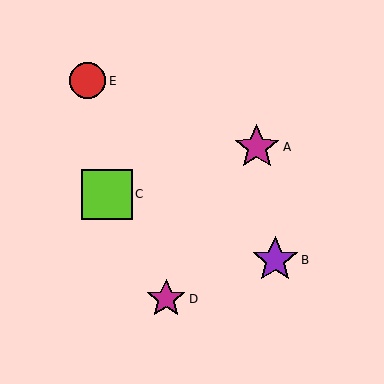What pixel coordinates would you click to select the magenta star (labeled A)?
Click at (257, 147) to select the magenta star A.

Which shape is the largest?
The lime square (labeled C) is the largest.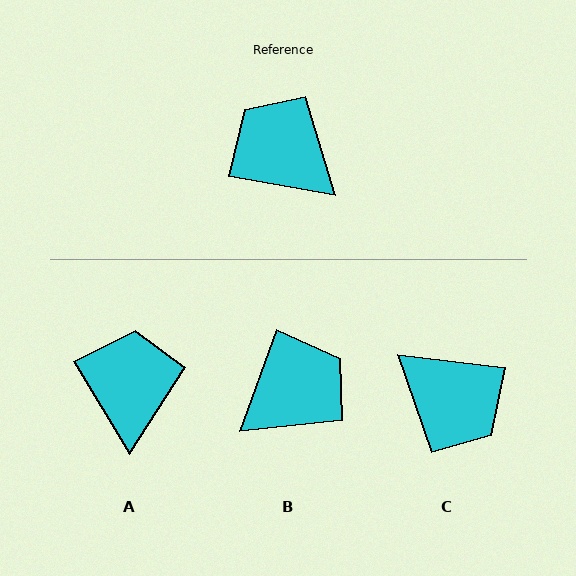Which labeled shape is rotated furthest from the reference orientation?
C, about 177 degrees away.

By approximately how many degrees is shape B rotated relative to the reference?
Approximately 100 degrees clockwise.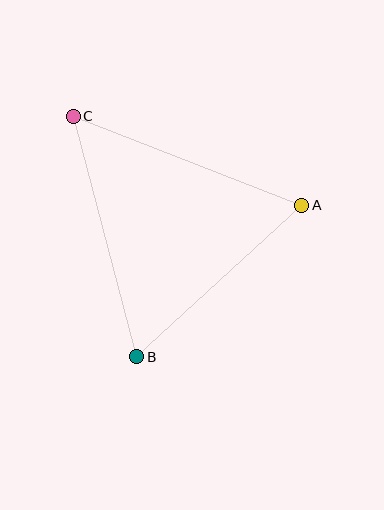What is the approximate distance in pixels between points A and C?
The distance between A and C is approximately 245 pixels.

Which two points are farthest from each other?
Points B and C are farthest from each other.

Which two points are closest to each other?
Points A and B are closest to each other.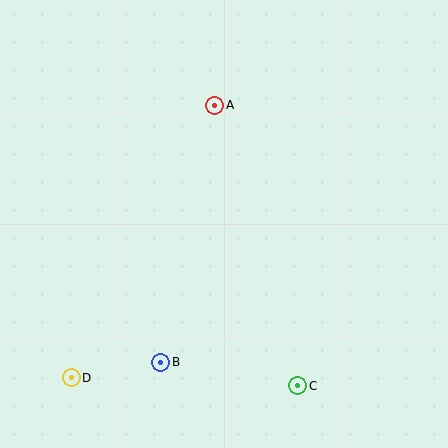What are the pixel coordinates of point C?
Point C is at (298, 386).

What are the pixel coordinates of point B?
Point B is at (161, 362).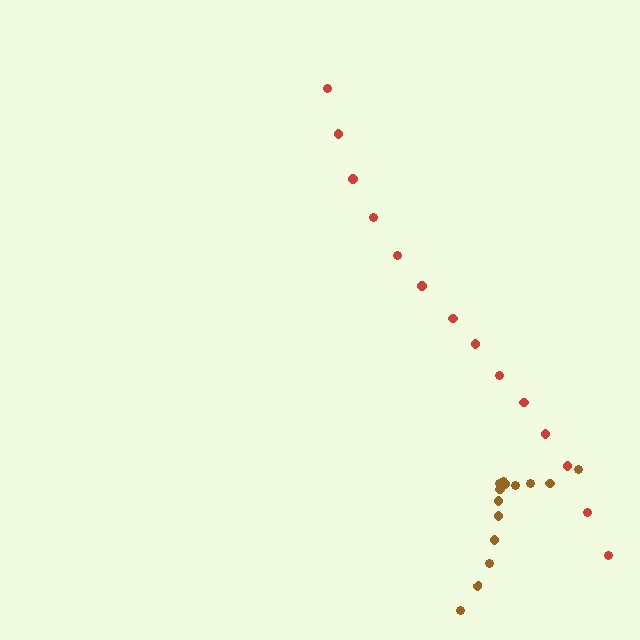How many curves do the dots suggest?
There are 2 distinct paths.